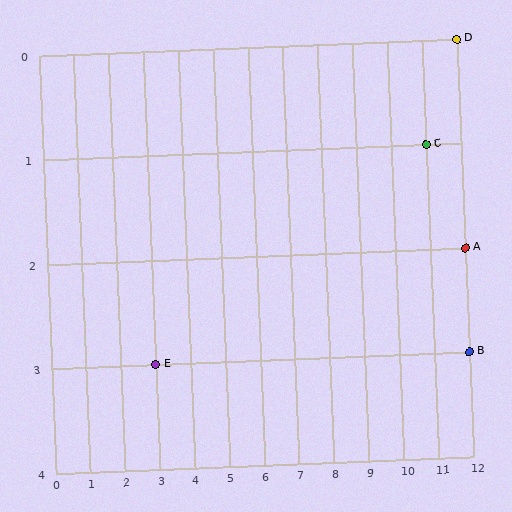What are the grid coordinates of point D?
Point D is at grid coordinates (12, 0).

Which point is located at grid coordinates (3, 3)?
Point E is at (3, 3).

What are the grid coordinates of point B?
Point B is at grid coordinates (12, 3).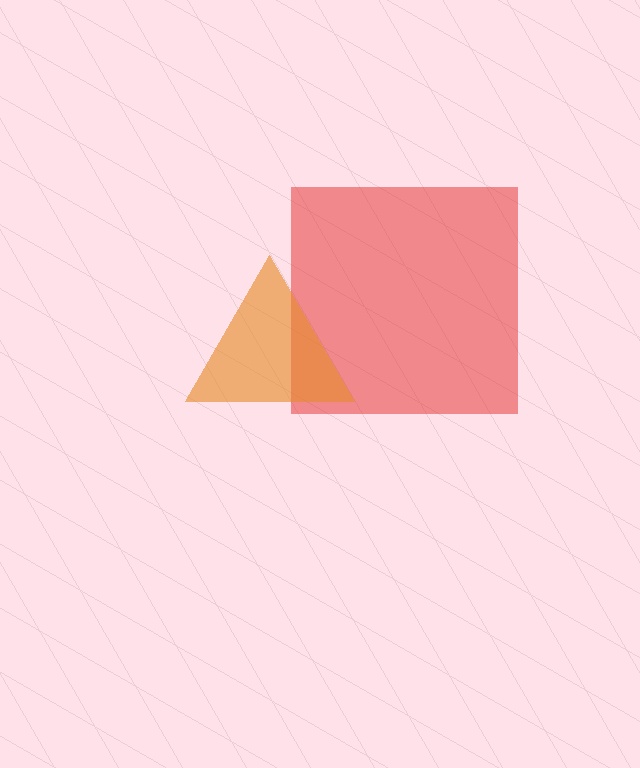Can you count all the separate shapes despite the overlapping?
Yes, there are 2 separate shapes.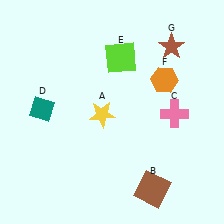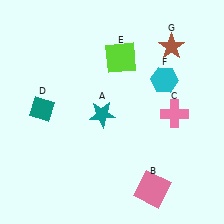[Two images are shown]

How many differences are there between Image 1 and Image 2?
There are 3 differences between the two images.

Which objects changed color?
A changed from yellow to teal. B changed from brown to pink. F changed from orange to cyan.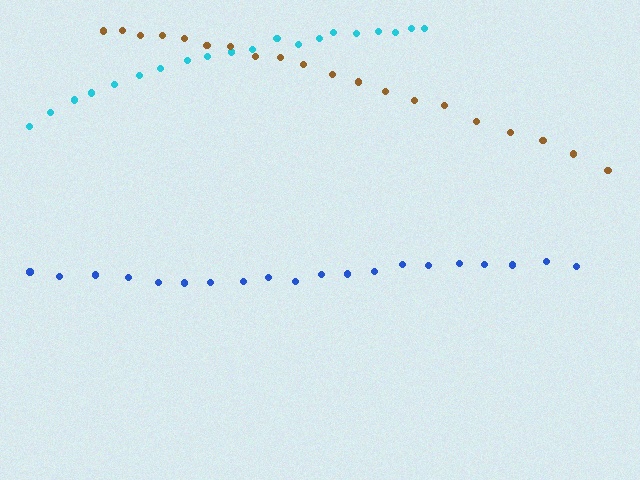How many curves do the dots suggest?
There are 3 distinct paths.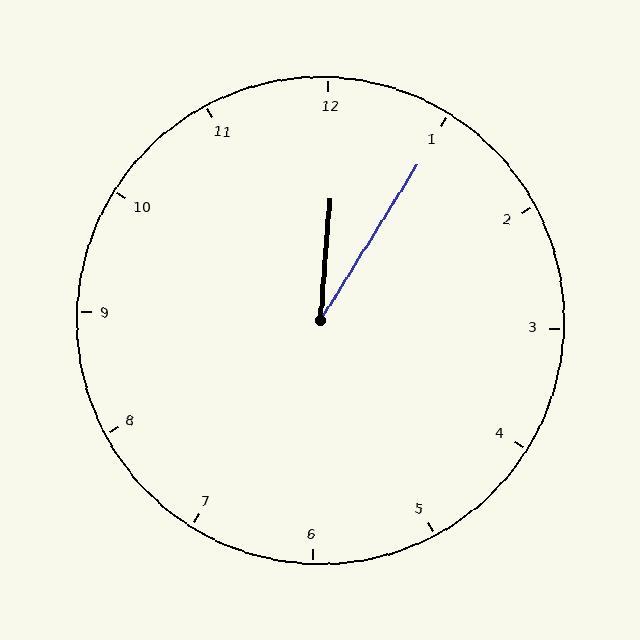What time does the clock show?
12:05.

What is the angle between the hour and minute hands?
Approximately 28 degrees.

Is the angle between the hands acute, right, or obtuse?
It is acute.